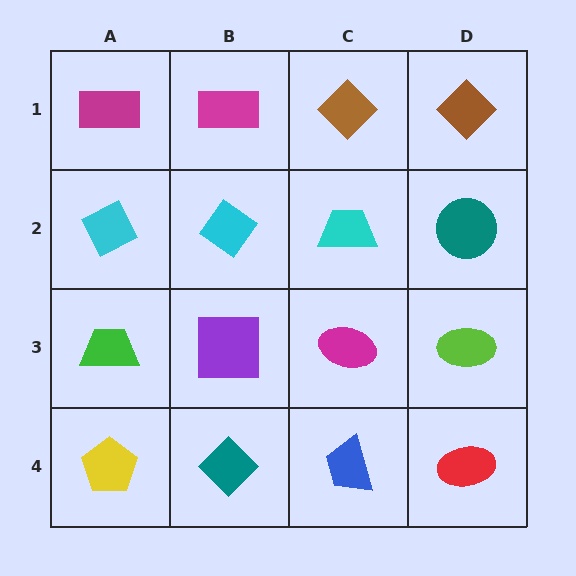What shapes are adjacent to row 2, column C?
A brown diamond (row 1, column C), a magenta ellipse (row 3, column C), a cyan diamond (row 2, column B), a teal circle (row 2, column D).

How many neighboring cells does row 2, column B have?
4.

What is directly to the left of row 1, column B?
A magenta rectangle.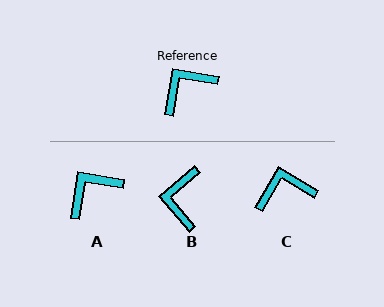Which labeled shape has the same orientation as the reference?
A.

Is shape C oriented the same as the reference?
No, it is off by about 21 degrees.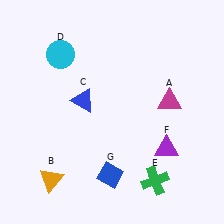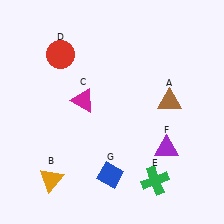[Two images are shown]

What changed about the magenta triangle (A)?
In Image 1, A is magenta. In Image 2, it changed to brown.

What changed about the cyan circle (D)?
In Image 1, D is cyan. In Image 2, it changed to red.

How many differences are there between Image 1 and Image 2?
There are 3 differences between the two images.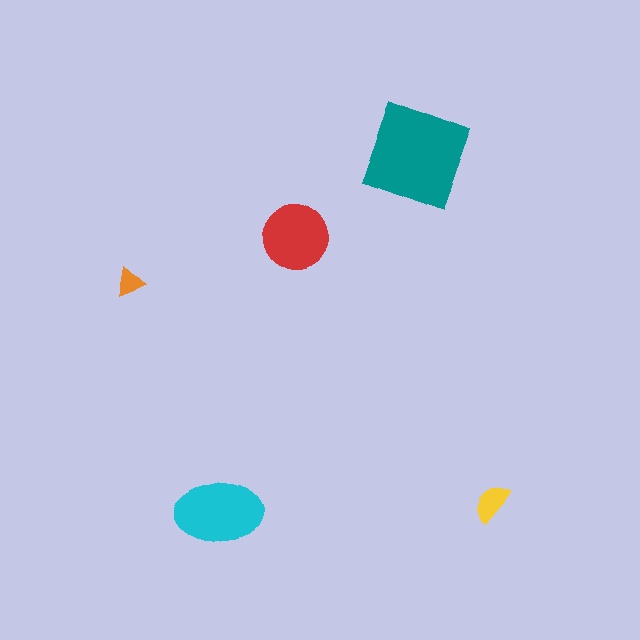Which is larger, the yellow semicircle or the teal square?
The teal square.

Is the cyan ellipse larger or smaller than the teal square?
Smaller.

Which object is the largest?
The teal square.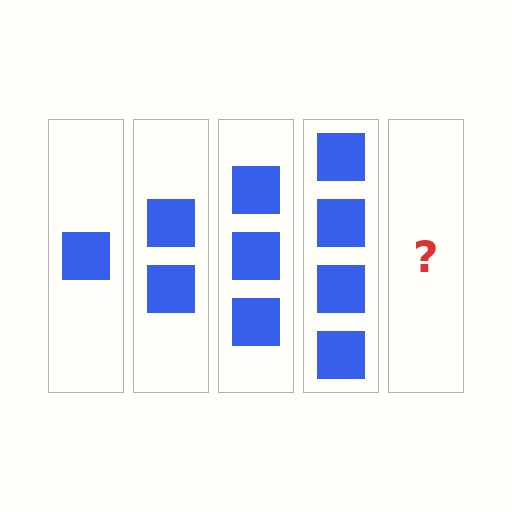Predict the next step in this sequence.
The next step is 5 squares.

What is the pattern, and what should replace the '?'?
The pattern is that each step adds one more square. The '?' should be 5 squares.